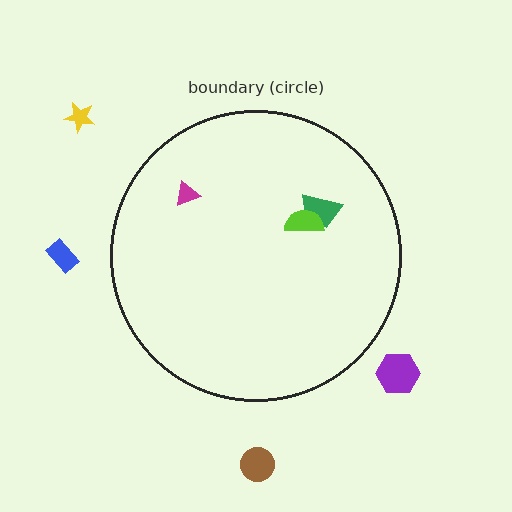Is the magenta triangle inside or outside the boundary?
Inside.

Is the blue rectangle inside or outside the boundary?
Outside.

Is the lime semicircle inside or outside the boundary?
Inside.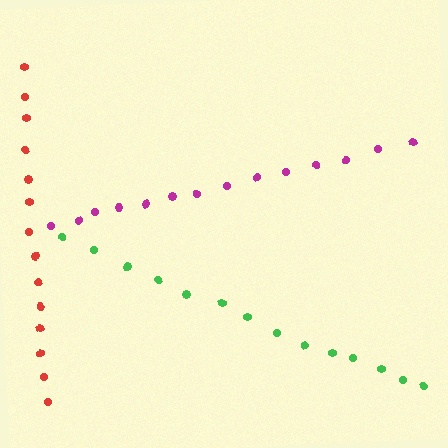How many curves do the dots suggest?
There are 3 distinct paths.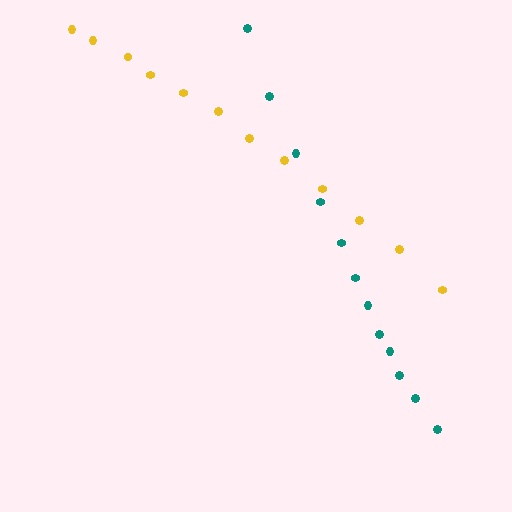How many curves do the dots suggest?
There are 2 distinct paths.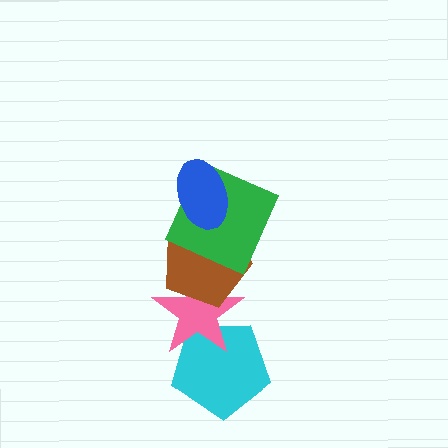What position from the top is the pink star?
The pink star is 4th from the top.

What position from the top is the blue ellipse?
The blue ellipse is 1st from the top.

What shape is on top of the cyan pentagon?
The pink star is on top of the cyan pentagon.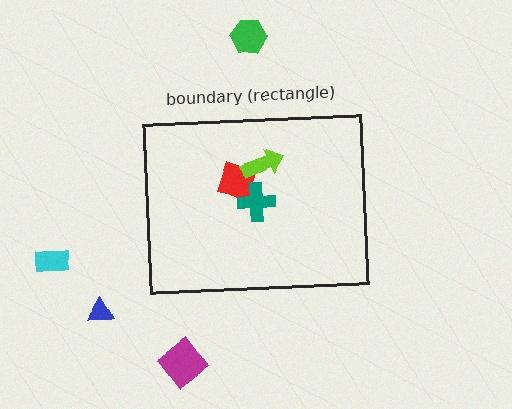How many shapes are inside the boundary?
3 inside, 4 outside.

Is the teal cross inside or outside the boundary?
Inside.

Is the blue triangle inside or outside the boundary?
Outside.